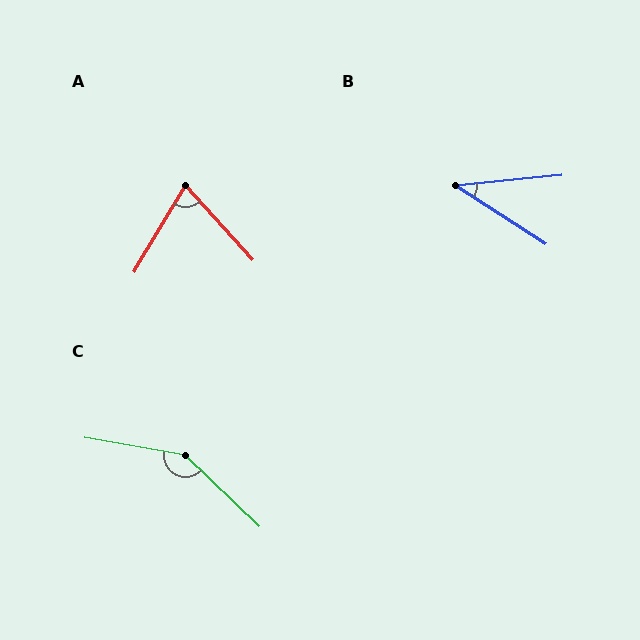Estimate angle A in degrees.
Approximately 73 degrees.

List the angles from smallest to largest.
B (38°), A (73°), C (146°).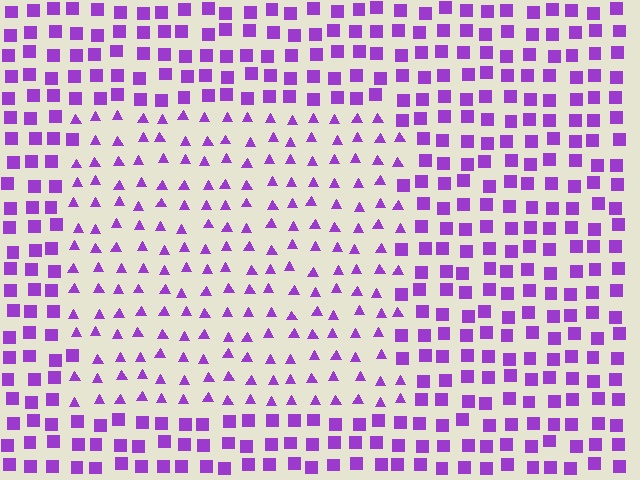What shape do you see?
I see a rectangle.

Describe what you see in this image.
The image is filled with small purple elements arranged in a uniform grid. A rectangle-shaped region contains triangles, while the surrounding area contains squares. The boundary is defined purely by the change in element shape.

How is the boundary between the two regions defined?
The boundary is defined by a change in element shape: triangles inside vs. squares outside. All elements share the same color and spacing.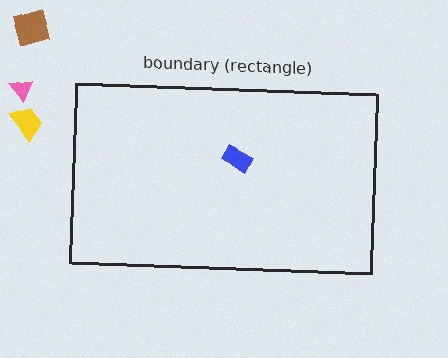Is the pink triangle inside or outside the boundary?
Outside.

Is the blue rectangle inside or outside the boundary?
Inside.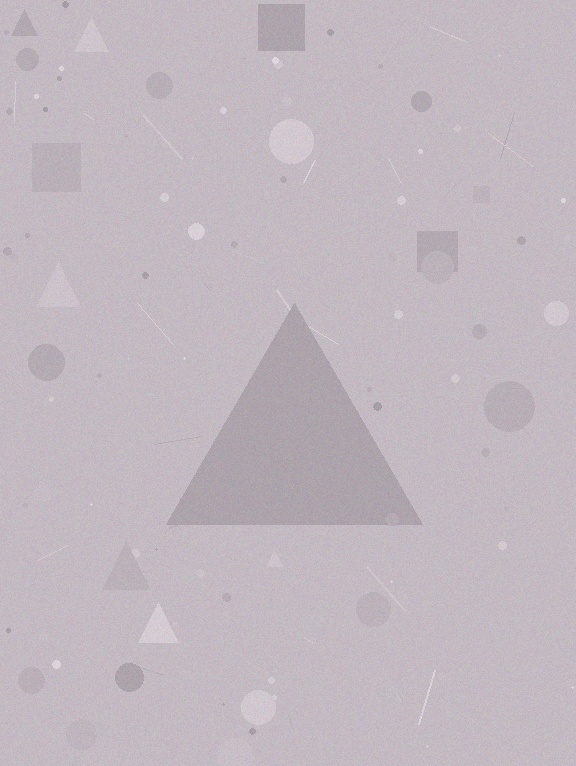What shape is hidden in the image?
A triangle is hidden in the image.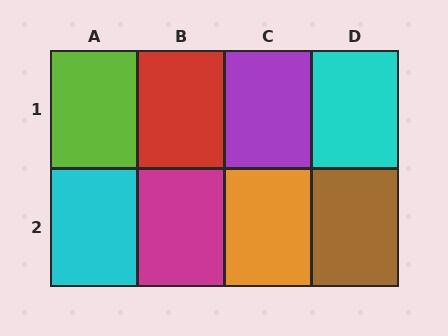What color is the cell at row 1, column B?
Red.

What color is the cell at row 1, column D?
Cyan.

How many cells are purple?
1 cell is purple.